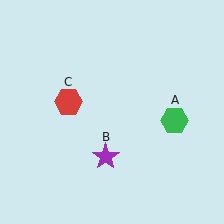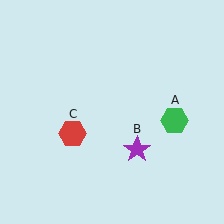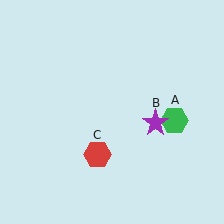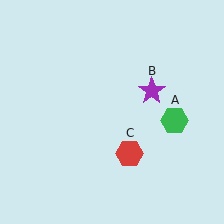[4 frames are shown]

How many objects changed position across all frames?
2 objects changed position: purple star (object B), red hexagon (object C).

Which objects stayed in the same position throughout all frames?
Green hexagon (object A) remained stationary.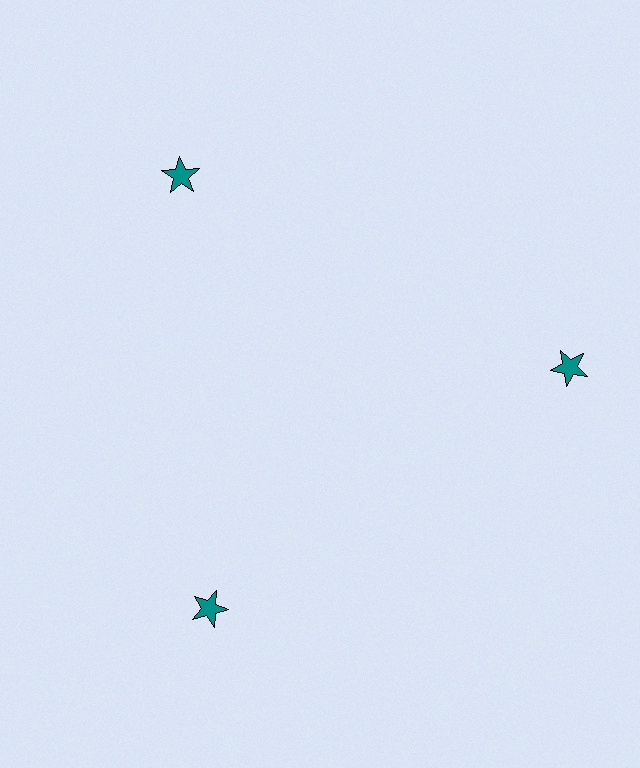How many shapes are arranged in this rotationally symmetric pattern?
There are 3 shapes, arranged in 3 groups of 1.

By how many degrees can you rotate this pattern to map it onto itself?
The pattern maps onto itself every 120 degrees of rotation.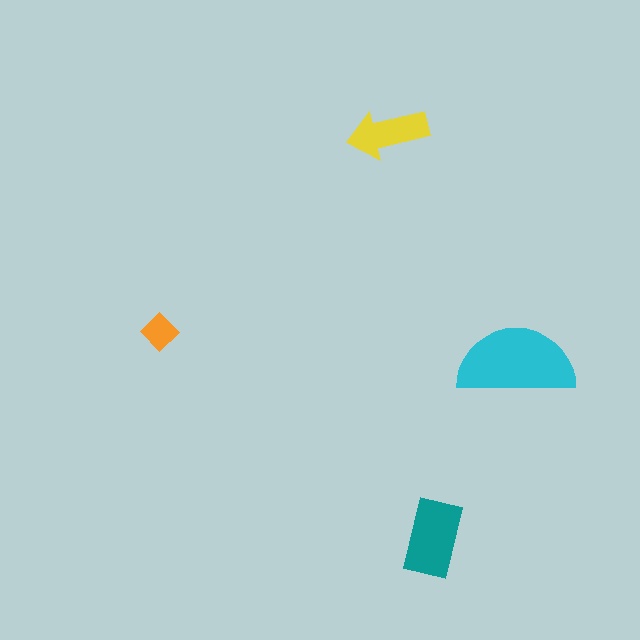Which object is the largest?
The cyan semicircle.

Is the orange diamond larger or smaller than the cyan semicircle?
Smaller.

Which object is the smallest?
The orange diamond.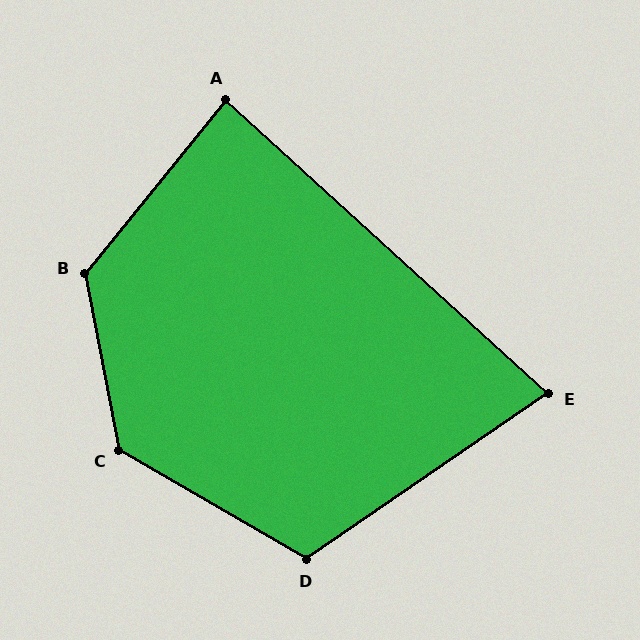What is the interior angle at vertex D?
Approximately 115 degrees (obtuse).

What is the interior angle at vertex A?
Approximately 87 degrees (approximately right).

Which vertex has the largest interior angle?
C, at approximately 131 degrees.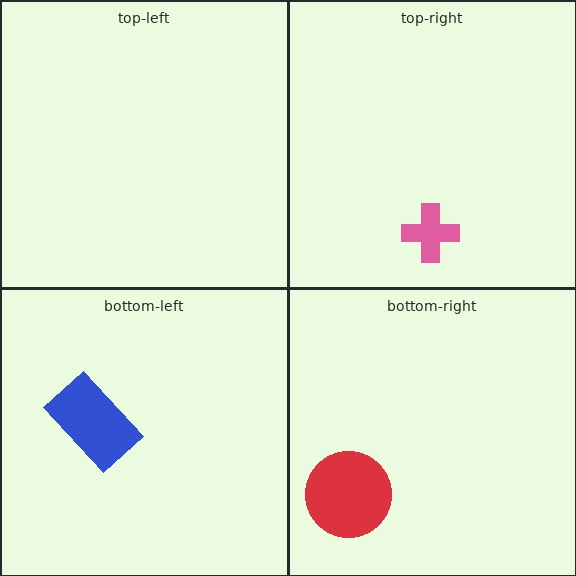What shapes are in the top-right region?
The pink cross.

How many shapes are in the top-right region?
1.